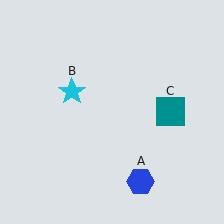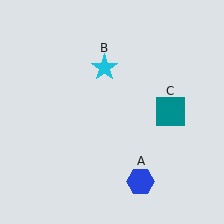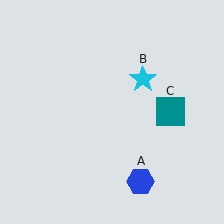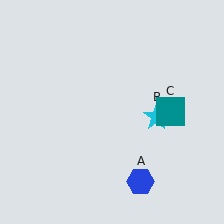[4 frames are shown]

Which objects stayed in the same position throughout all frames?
Blue hexagon (object A) and teal square (object C) remained stationary.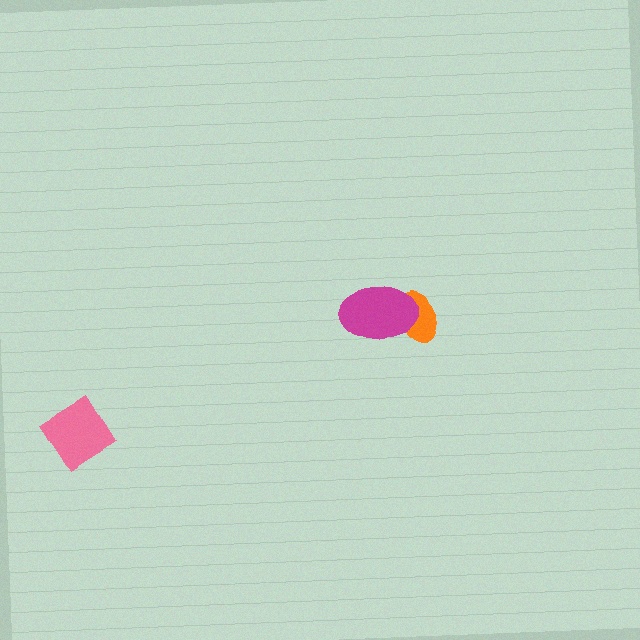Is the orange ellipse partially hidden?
Yes, it is partially covered by another shape.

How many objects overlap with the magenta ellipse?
1 object overlaps with the magenta ellipse.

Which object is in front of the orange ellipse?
The magenta ellipse is in front of the orange ellipse.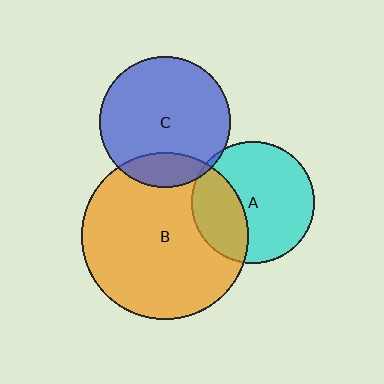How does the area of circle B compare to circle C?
Approximately 1.6 times.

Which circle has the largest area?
Circle B (orange).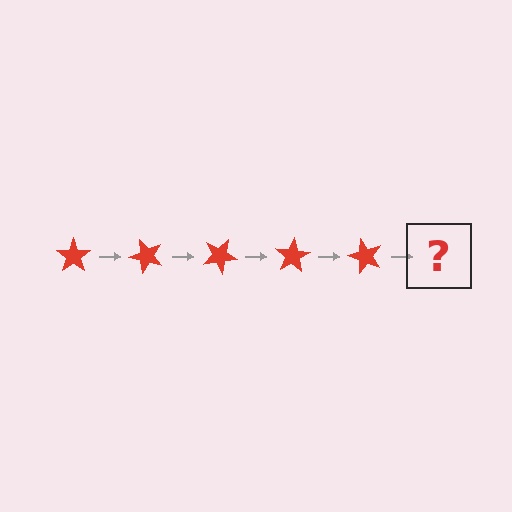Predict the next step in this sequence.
The next step is a red star rotated 250 degrees.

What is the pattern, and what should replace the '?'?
The pattern is that the star rotates 50 degrees each step. The '?' should be a red star rotated 250 degrees.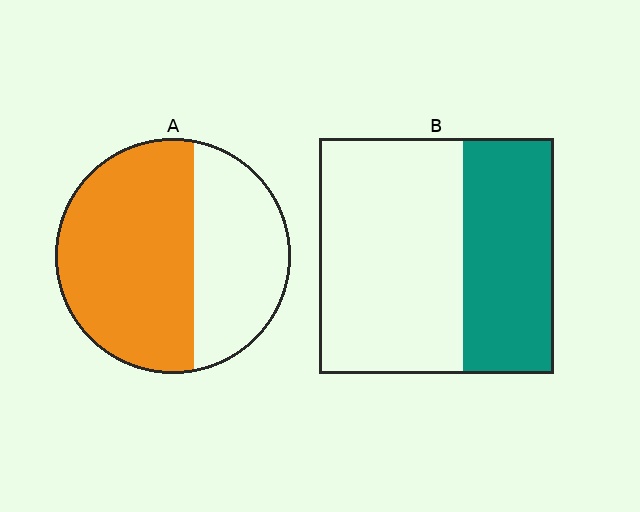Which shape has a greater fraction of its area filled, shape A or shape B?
Shape A.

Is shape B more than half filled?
No.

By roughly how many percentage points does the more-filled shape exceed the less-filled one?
By roughly 25 percentage points (A over B).